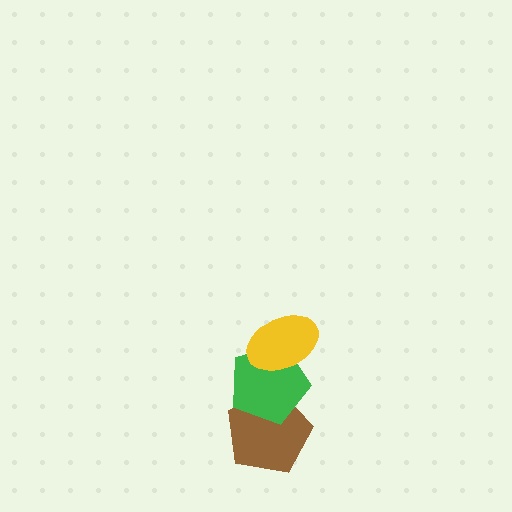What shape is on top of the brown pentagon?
The green pentagon is on top of the brown pentagon.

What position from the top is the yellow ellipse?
The yellow ellipse is 1st from the top.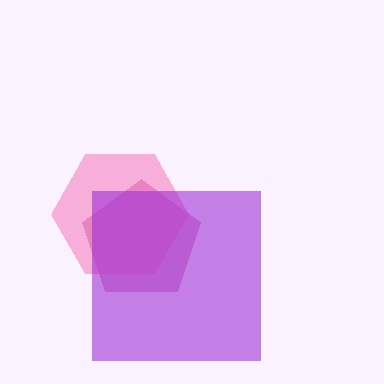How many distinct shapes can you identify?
There are 3 distinct shapes: a magenta pentagon, a pink hexagon, a purple square.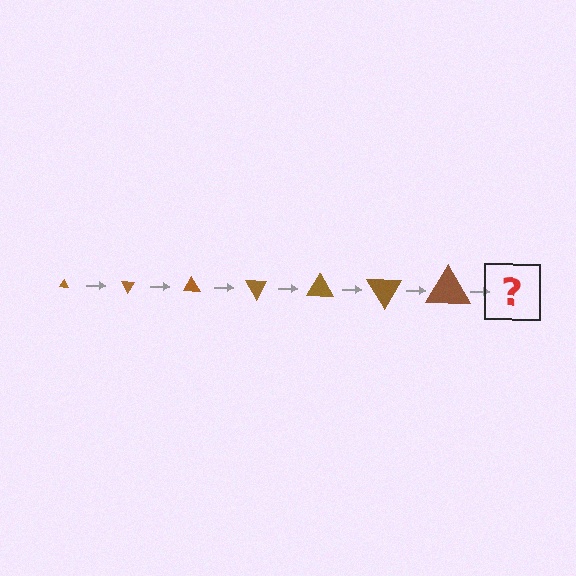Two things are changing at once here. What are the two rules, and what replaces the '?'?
The two rules are that the triangle grows larger each step and it rotates 60 degrees each step. The '?' should be a triangle, larger than the previous one and rotated 420 degrees from the start.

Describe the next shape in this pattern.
It should be a triangle, larger than the previous one and rotated 420 degrees from the start.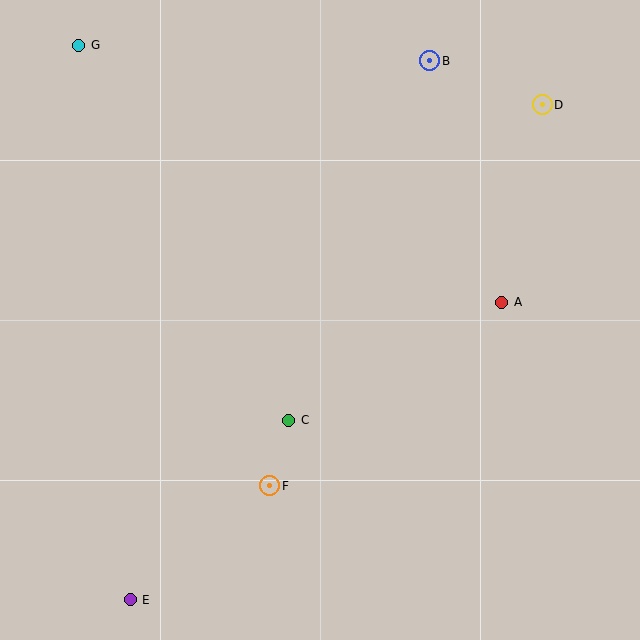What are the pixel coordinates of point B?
Point B is at (430, 61).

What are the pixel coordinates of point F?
Point F is at (270, 486).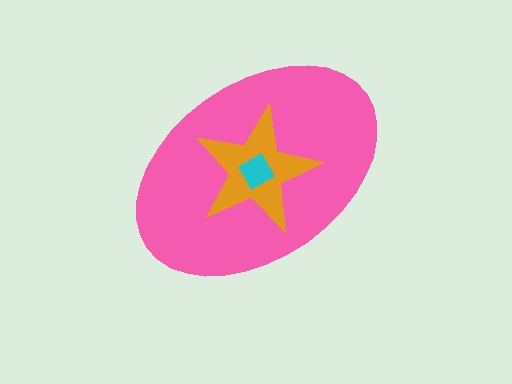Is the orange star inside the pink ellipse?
Yes.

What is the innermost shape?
The cyan diamond.